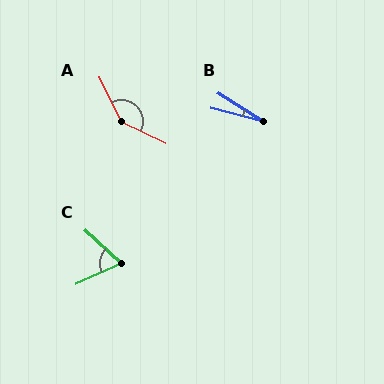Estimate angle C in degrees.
Approximately 68 degrees.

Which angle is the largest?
A, at approximately 141 degrees.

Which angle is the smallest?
B, at approximately 18 degrees.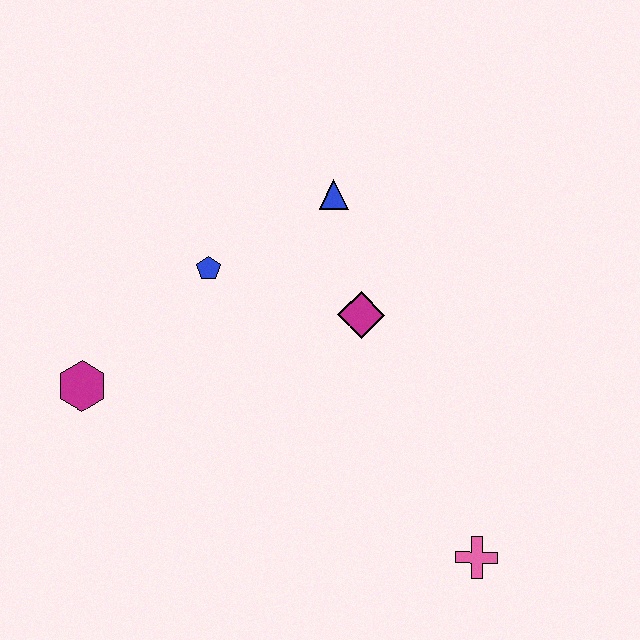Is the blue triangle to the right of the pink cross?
No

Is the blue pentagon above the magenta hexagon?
Yes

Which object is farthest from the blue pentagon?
The pink cross is farthest from the blue pentagon.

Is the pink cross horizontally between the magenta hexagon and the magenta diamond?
No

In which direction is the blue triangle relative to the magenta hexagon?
The blue triangle is to the right of the magenta hexagon.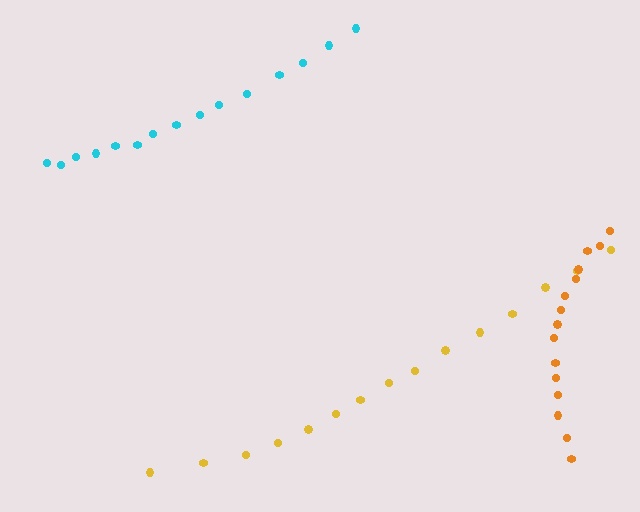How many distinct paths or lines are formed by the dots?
There are 3 distinct paths.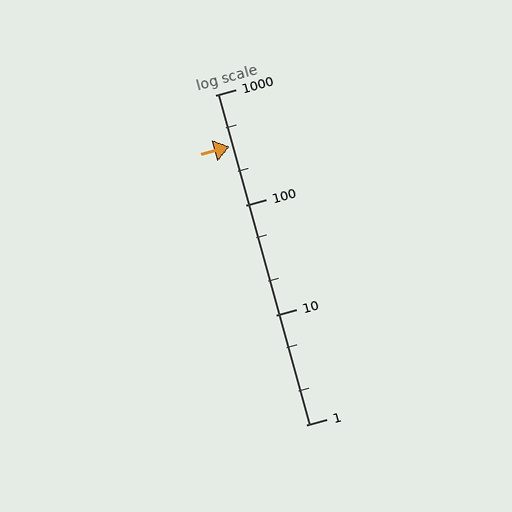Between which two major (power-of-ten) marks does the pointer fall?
The pointer is between 100 and 1000.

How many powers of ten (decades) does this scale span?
The scale spans 3 decades, from 1 to 1000.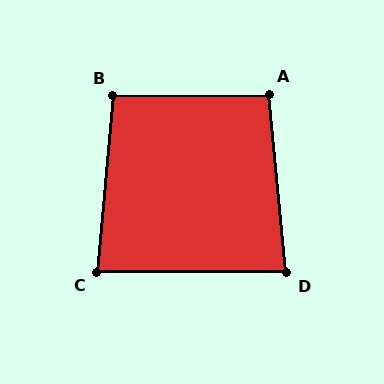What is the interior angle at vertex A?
Approximately 95 degrees (obtuse).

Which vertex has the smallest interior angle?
D, at approximately 84 degrees.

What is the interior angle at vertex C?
Approximately 85 degrees (acute).